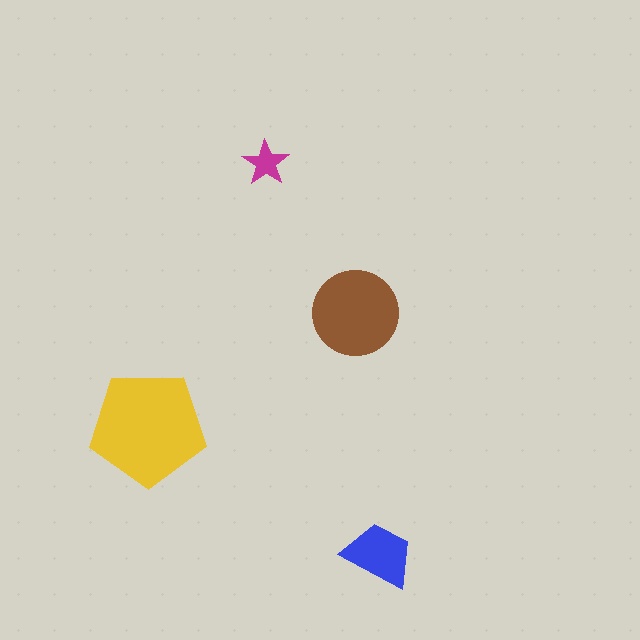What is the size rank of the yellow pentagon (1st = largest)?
1st.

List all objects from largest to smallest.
The yellow pentagon, the brown circle, the blue trapezoid, the magenta star.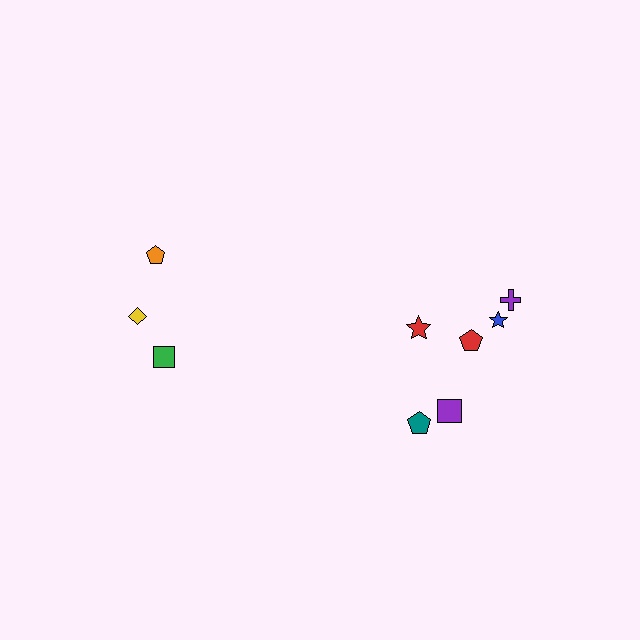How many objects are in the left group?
There are 3 objects.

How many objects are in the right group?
There are 6 objects.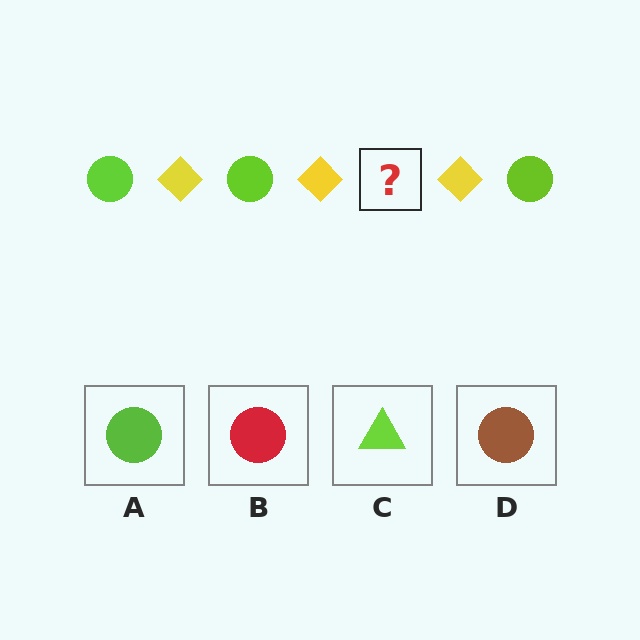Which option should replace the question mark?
Option A.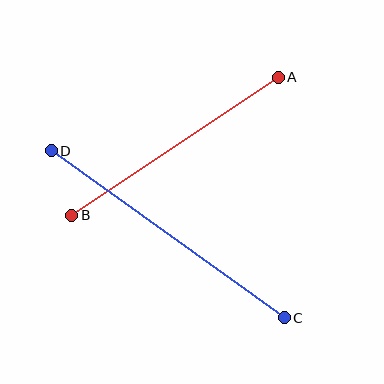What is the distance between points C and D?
The distance is approximately 287 pixels.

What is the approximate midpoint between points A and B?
The midpoint is at approximately (175, 146) pixels.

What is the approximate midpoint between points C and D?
The midpoint is at approximately (168, 234) pixels.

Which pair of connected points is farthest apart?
Points C and D are farthest apart.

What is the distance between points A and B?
The distance is approximately 248 pixels.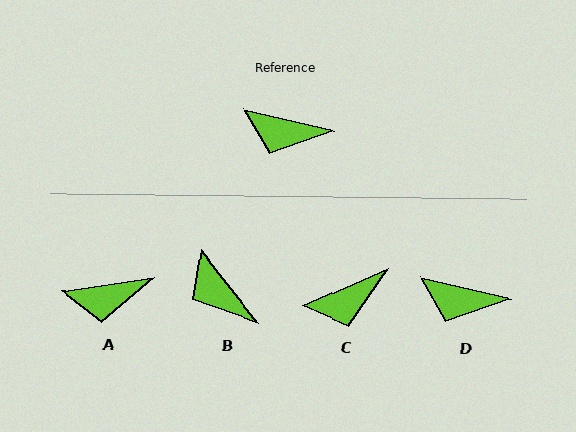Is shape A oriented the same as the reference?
No, it is off by about 21 degrees.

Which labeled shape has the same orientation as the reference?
D.